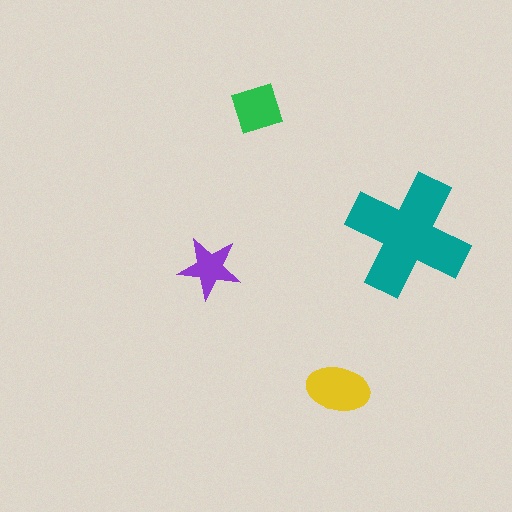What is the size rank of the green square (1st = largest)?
3rd.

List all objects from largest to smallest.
The teal cross, the yellow ellipse, the green square, the purple star.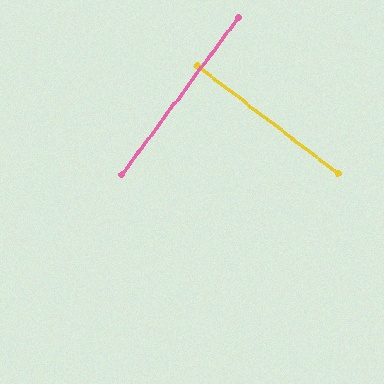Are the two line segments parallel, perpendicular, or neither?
Perpendicular — they meet at approximately 90°.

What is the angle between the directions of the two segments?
Approximately 90 degrees.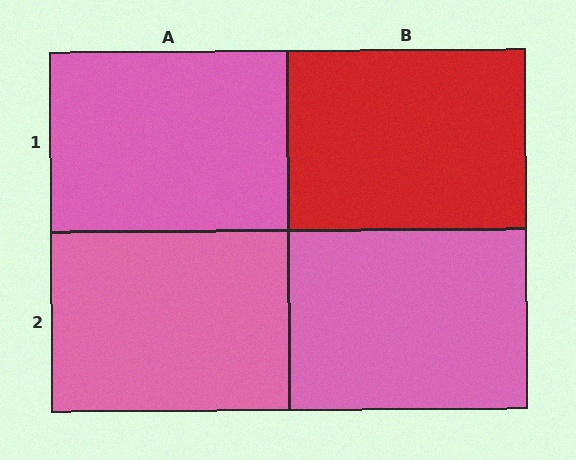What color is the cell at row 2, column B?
Pink.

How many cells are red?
1 cell is red.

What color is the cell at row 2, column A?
Pink.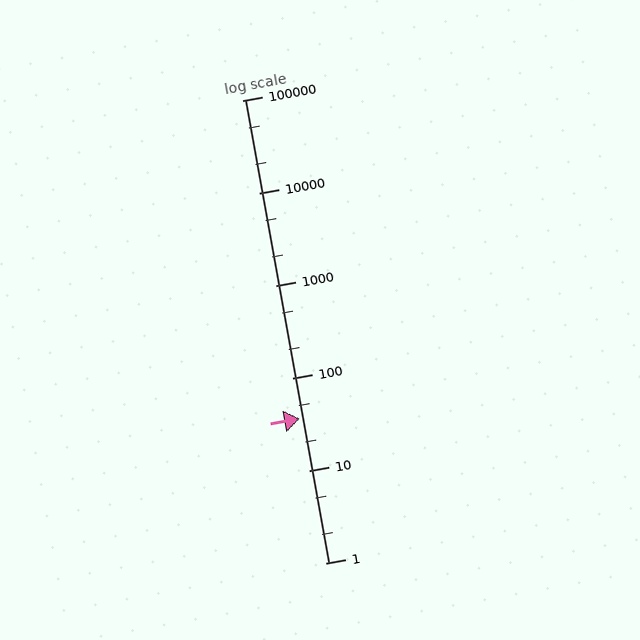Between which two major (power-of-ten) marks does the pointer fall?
The pointer is between 10 and 100.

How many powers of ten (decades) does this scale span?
The scale spans 5 decades, from 1 to 100000.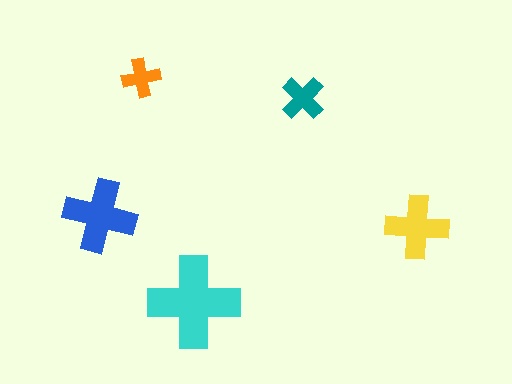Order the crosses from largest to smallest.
the cyan one, the blue one, the yellow one, the teal one, the orange one.